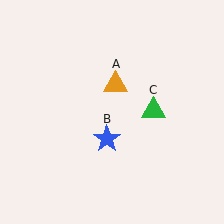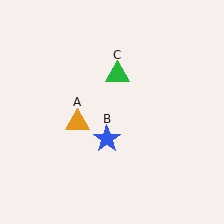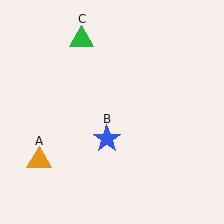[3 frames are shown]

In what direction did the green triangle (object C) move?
The green triangle (object C) moved up and to the left.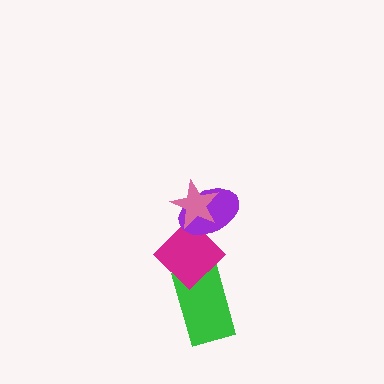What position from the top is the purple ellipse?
The purple ellipse is 2nd from the top.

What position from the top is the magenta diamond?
The magenta diamond is 3rd from the top.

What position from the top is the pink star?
The pink star is 1st from the top.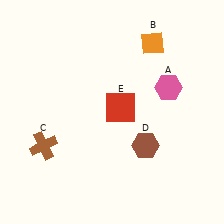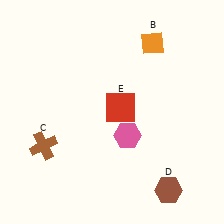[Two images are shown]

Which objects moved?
The objects that moved are: the pink hexagon (A), the brown hexagon (D).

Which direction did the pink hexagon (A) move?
The pink hexagon (A) moved down.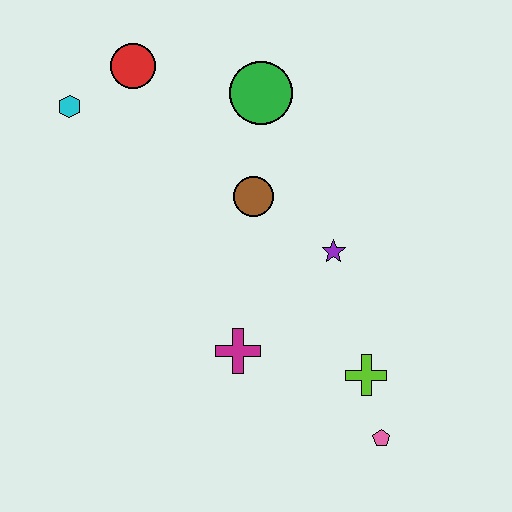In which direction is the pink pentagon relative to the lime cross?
The pink pentagon is below the lime cross.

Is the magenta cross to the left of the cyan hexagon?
No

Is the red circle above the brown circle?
Yes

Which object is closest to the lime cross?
The pink pentagon is closest to the lime cross.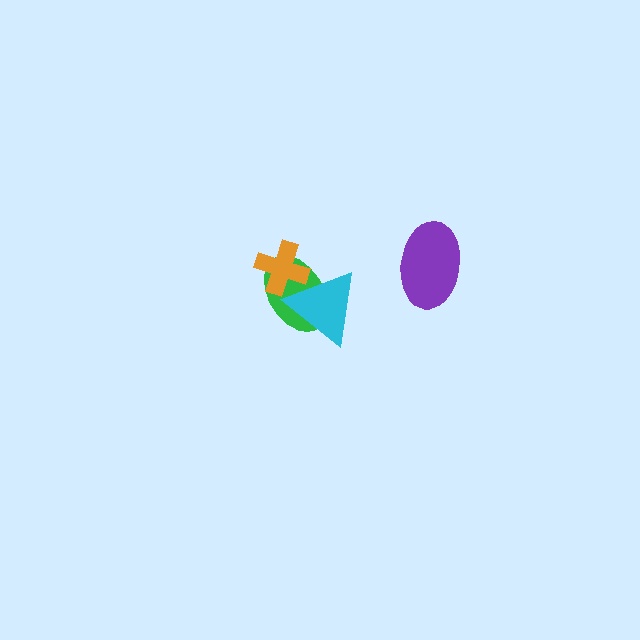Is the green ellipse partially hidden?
Yes, it is partially covered by another shape.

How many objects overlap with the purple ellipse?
0 objects overlap with the purple ellipse.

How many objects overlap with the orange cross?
2 objects overlap with the orange cross.